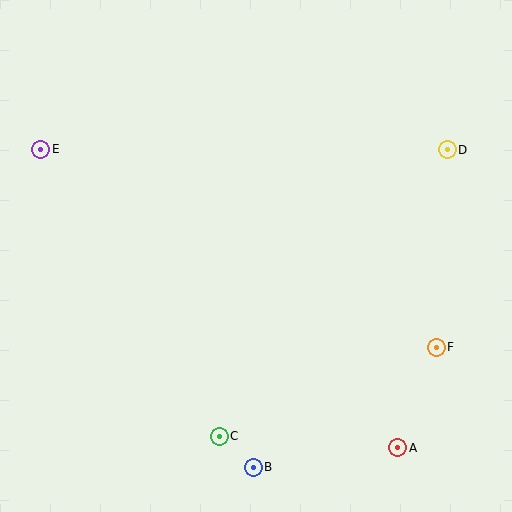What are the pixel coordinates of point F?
Point F is at (436, 347).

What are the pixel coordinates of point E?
Point E is at (41, 149).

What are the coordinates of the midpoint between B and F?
The midpoint between B and F is at (345, 407).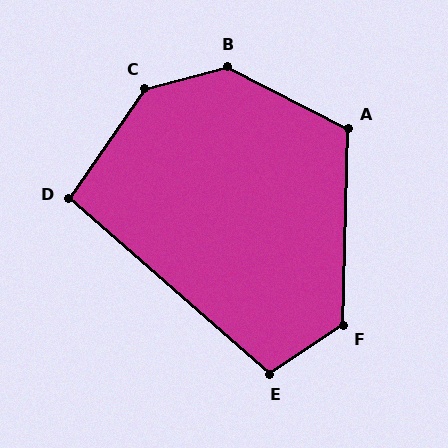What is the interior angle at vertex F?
Approximately 125 degrees (obtuse).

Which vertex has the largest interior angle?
C, at approximately 139 degrees.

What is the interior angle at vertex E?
Approximately 106 degrees (obtuse).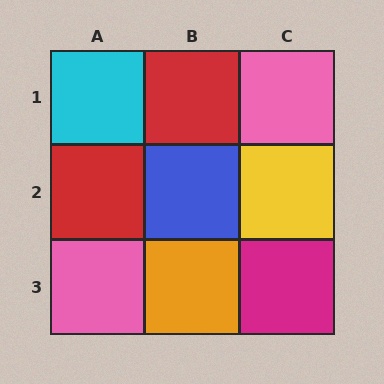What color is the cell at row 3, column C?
Magenta.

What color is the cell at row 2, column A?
Red.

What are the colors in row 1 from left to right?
Cyan, red, pink.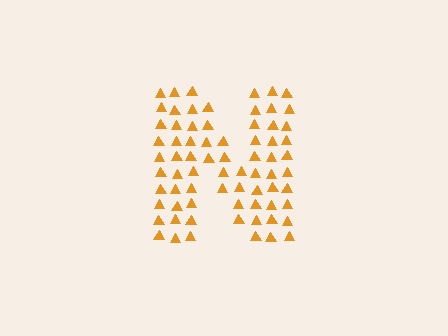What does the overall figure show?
The overall figure shows the letter N.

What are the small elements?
The small elements are triangles.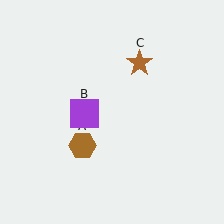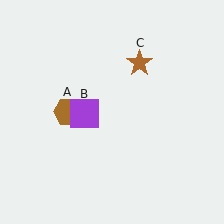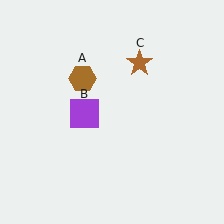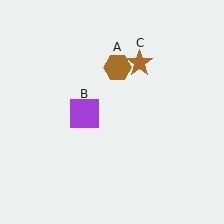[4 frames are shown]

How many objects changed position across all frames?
1 object changed position: brown hexagon (object A).